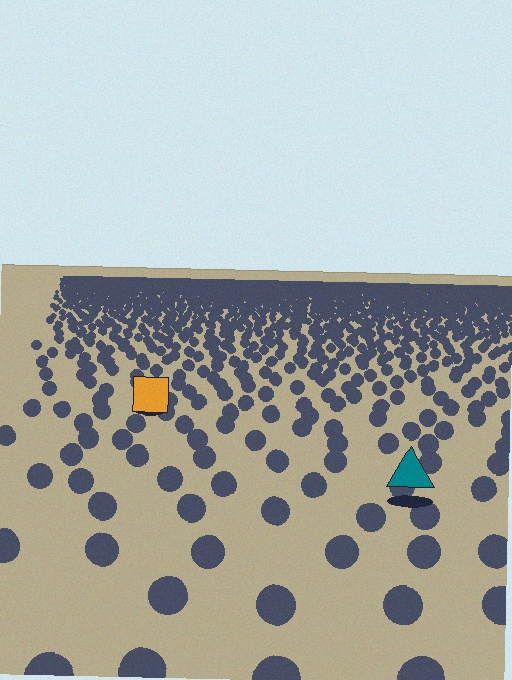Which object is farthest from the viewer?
The orange square is farthest from the viewer. It appears smaller and the ground texture around it is denser.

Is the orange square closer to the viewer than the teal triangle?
No. The teal triangle is closer — you can tell from the texture gradient: the ground texture is coarser near it.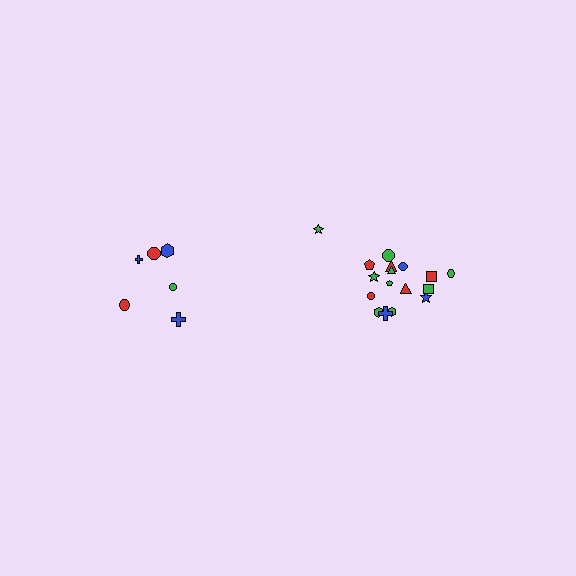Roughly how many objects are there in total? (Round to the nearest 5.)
Roughly 25 objects in total.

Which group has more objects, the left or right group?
The right group.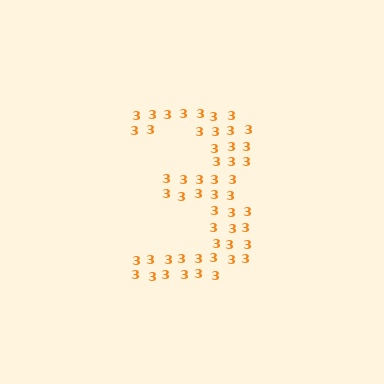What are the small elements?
The small elements are digit 3's.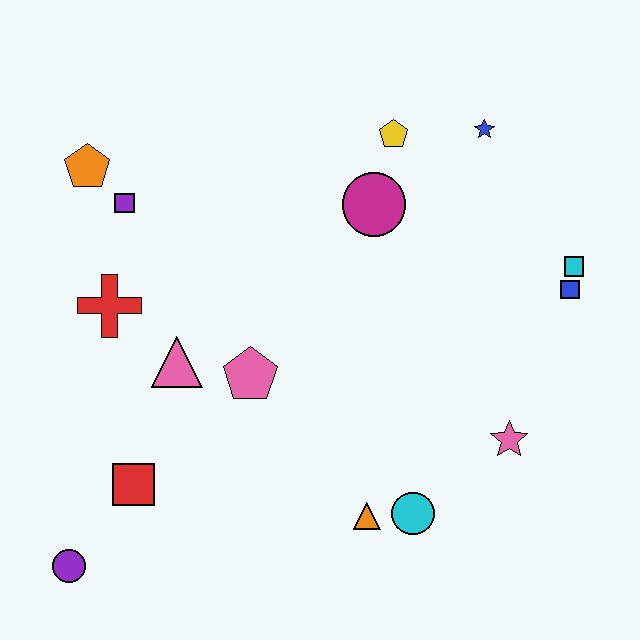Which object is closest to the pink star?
The cyan circle is closest to the pink star.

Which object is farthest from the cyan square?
The purple circle is farthest from the cyan square.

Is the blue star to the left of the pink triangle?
No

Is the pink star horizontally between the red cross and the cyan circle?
No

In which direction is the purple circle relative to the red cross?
The purple circle is below the red cross.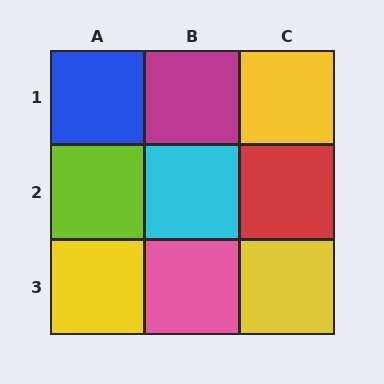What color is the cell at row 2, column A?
Lime.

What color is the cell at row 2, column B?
Cyan.